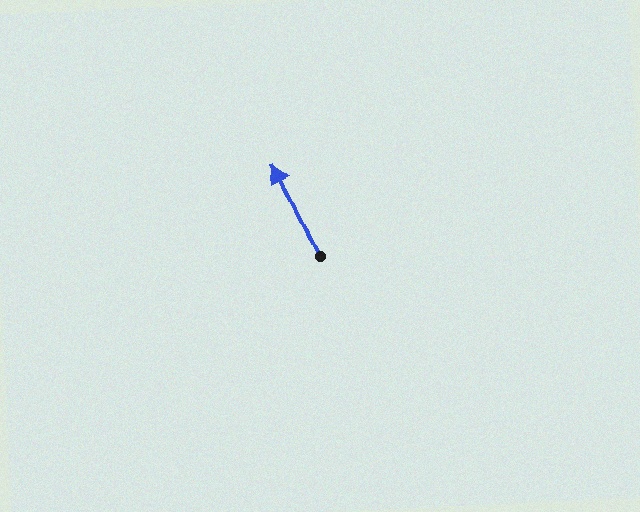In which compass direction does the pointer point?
Northwest.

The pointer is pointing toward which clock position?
Roughly 11 o'clock.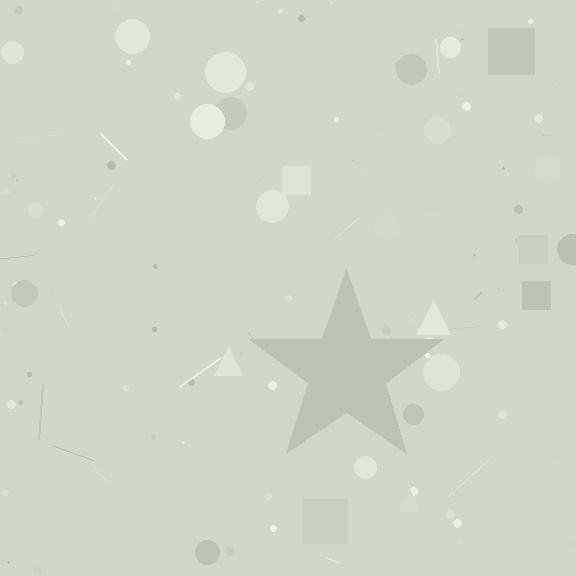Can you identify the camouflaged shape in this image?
The camouflaged shape is a star.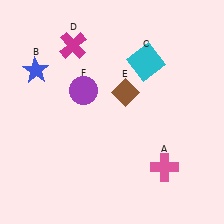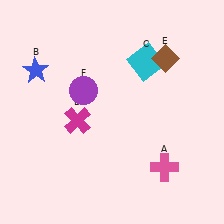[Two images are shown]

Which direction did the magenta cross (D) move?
The magenta cross (D) moved down.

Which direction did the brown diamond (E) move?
The brown diamond (E) moved right.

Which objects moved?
The objects that moved are: the magenta cross (D), the brown diamond (E).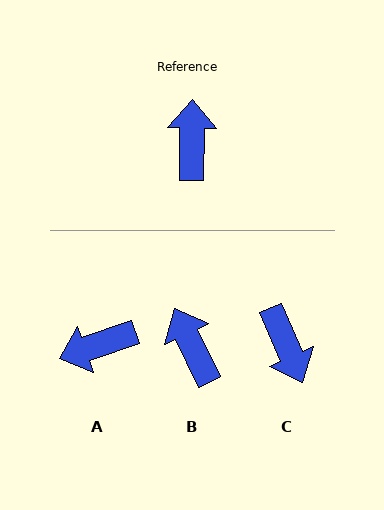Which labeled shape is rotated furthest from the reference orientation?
C, about 156 degrees away.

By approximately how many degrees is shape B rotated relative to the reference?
Approximately 26 degrees counter-clockwise.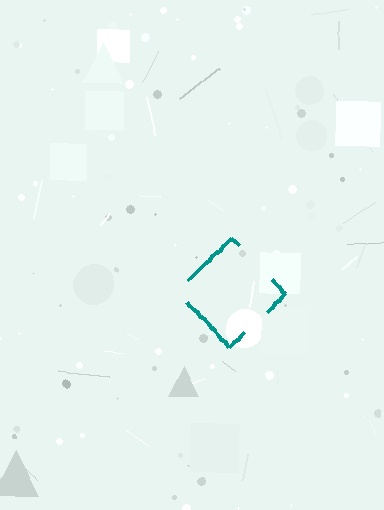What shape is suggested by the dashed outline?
The dashed outline suggests a diamond.